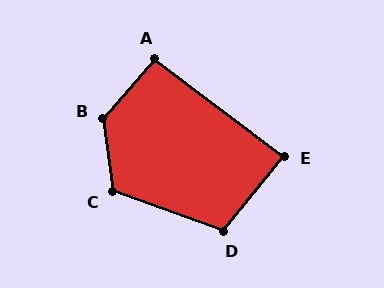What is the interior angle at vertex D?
Approximately 109 degrees (obtuse).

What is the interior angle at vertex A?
Approximately 94 degrees (approximately right).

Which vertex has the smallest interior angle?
E, at approximately 88 degrees.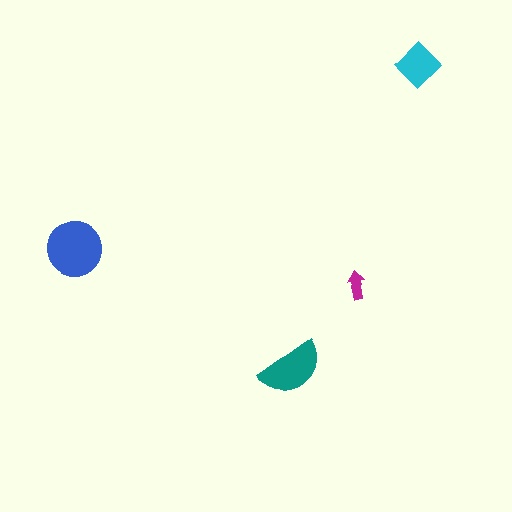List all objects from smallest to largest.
The magenta arrow, the cyan diamond, the teal semicircle, the blue circle.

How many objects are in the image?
There are 4 objects in the image.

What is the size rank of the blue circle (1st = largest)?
1st.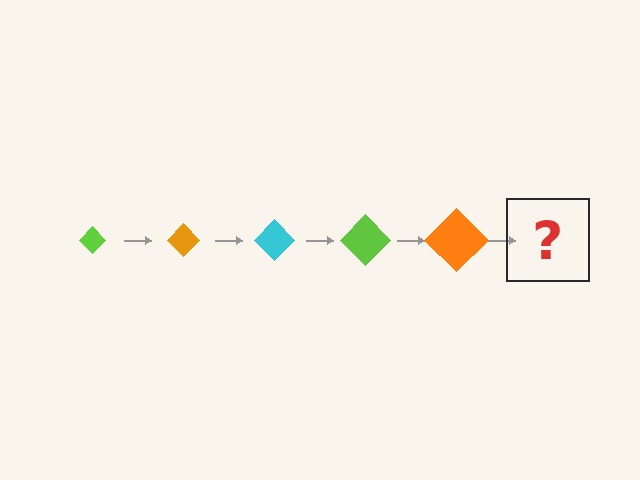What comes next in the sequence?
The next element should be a cyan diamond, larger than the previous one.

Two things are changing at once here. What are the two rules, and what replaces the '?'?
The two rules are that the diamond grows larger each step and the color cycles through lime, orange, and cyan. The '?' should be a cyan diamond, larger than the previous one.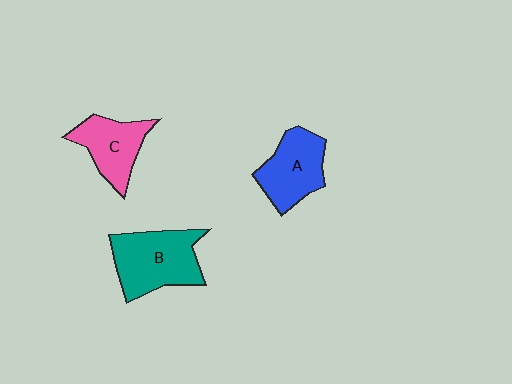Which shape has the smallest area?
Shape C (pink).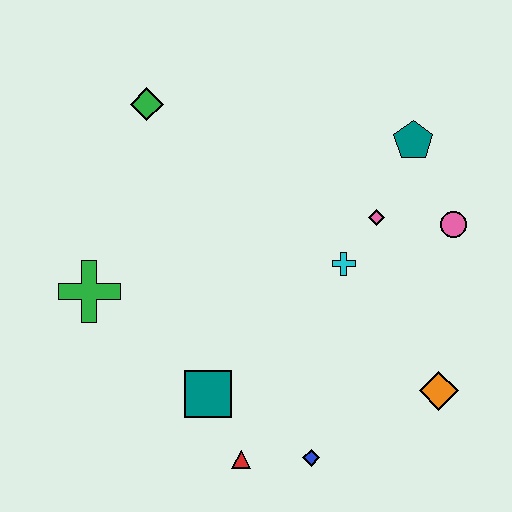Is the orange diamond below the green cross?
Yes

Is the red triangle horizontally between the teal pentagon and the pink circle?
No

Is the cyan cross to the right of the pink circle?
No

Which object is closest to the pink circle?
The pink diamond is closest to the pink circle.